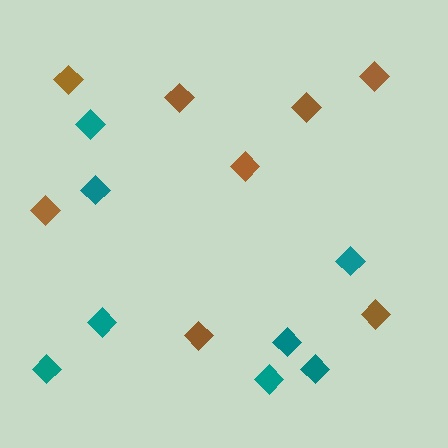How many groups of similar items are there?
There are 2 groups: one group of brown diamonds (8) and one group of teal diamonds (8).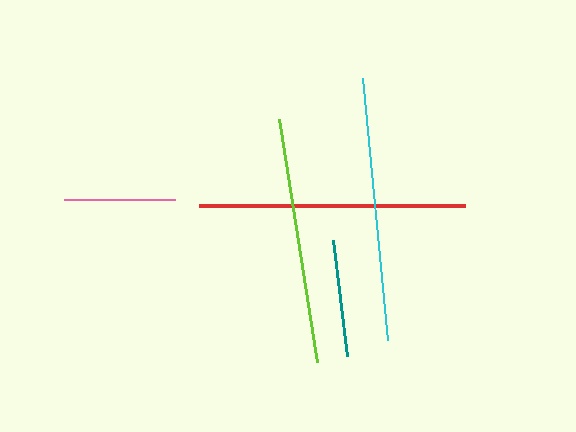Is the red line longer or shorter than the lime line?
The red line is longer than the lime line.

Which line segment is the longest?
The red line is the longest at approximately 266 pixels.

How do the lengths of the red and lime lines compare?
The red and lime lines are approximately the same length.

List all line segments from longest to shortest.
From longest to shortest: red, cyan, lime, teal, pink.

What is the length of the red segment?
The red segment is approximately 266 pixels long.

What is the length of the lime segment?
The lime segment is approximately 246 pixels long.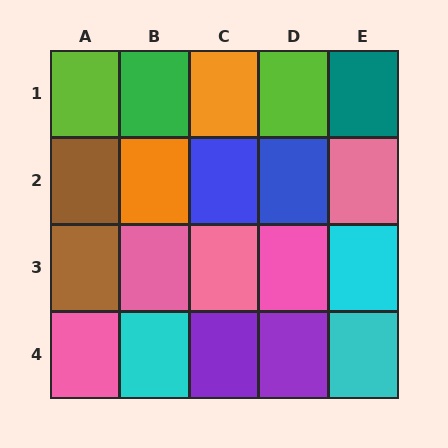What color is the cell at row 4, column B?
Cyan.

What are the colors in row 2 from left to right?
Brown, orange, blue, blue, pink.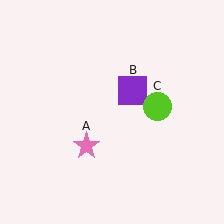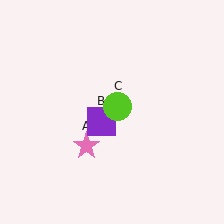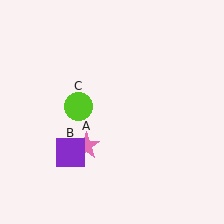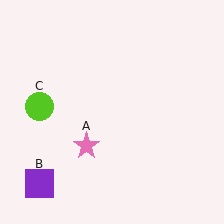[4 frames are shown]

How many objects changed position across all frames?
2 objects changed position: purple square (object B), lime circle (object C).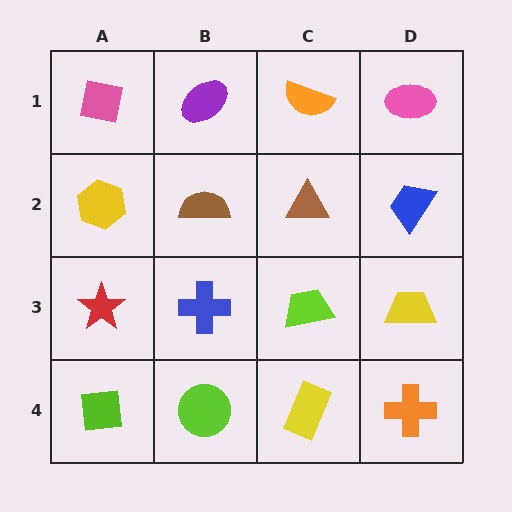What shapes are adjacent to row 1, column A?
A yellow hexagon (row 2, column A), a purple ellipse (row 1, column B).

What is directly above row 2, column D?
A pink ellipse.